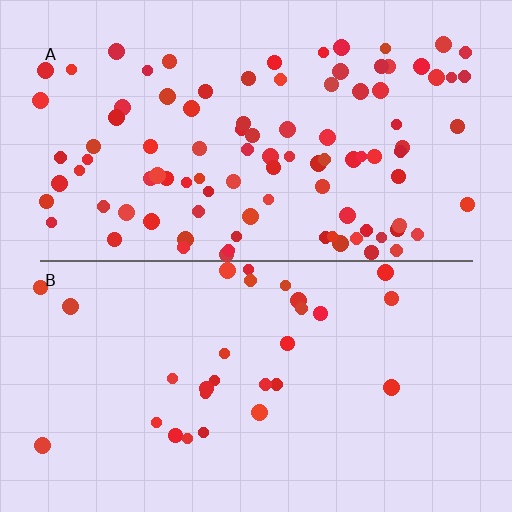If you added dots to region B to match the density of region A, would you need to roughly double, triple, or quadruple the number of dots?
Approximately triple.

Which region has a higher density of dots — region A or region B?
A (the top).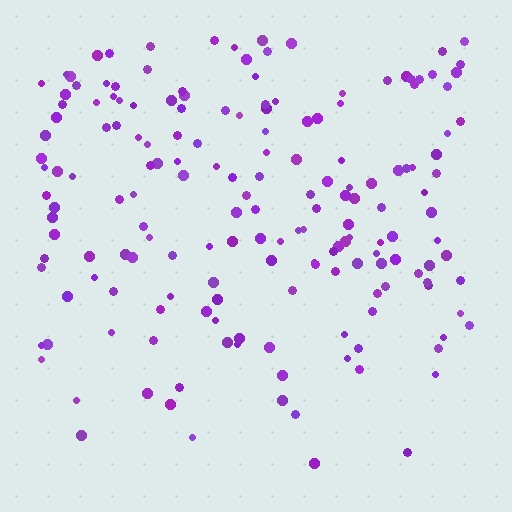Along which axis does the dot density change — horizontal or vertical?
Vertical.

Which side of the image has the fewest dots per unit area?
The bottom.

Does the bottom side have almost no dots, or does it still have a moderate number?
Still a moderate number, just noticeably fewer than the top.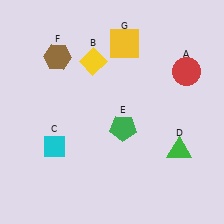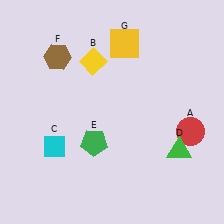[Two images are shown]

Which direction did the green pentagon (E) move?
The green pentagon (E) moved left.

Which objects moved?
The objects that moved are: the red circle (A), the green pentagon (E).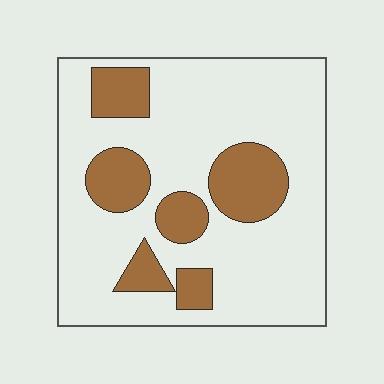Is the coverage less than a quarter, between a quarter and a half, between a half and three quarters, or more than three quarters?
Less than a quarter.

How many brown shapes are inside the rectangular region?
6.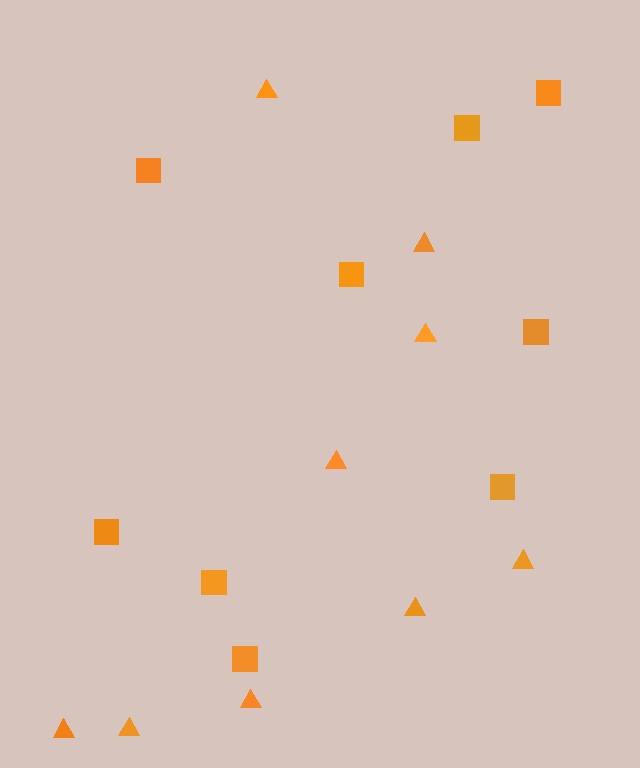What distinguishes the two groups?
There are 2 groups: one group of triangles (9) and one group of squares (9).